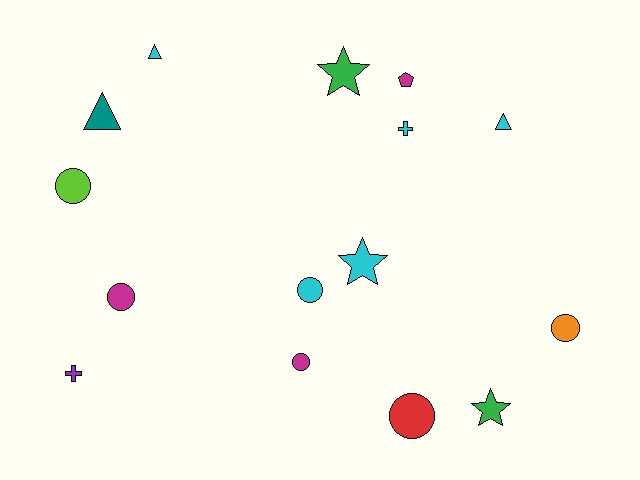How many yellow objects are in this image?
There are no yellow objects.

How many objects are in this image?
There are 15 objects.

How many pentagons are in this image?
There is 1 pentagon.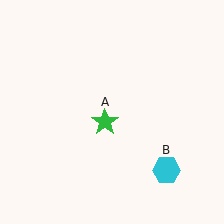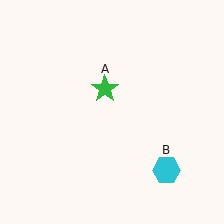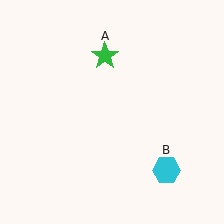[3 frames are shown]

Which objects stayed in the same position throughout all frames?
Cyan hexagon (object B) remained stationary.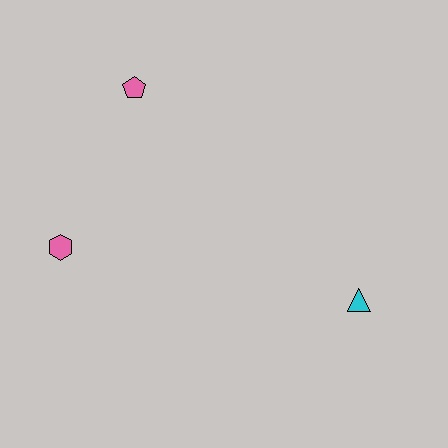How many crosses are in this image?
There are no crosses.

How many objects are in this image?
There are 3 objects.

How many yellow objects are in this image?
There are no yellow objects.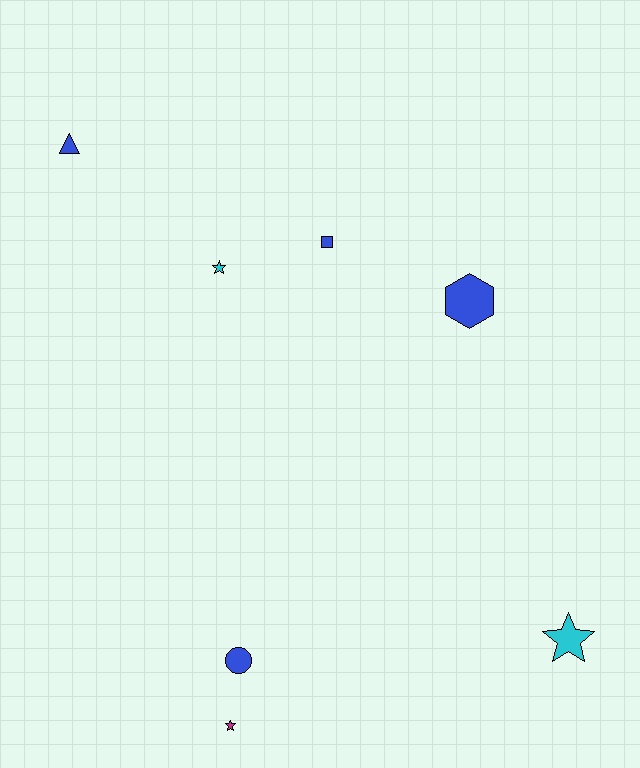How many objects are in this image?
There are 7 objects.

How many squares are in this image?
There is 1 square.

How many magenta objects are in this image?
There is 1 magenta object.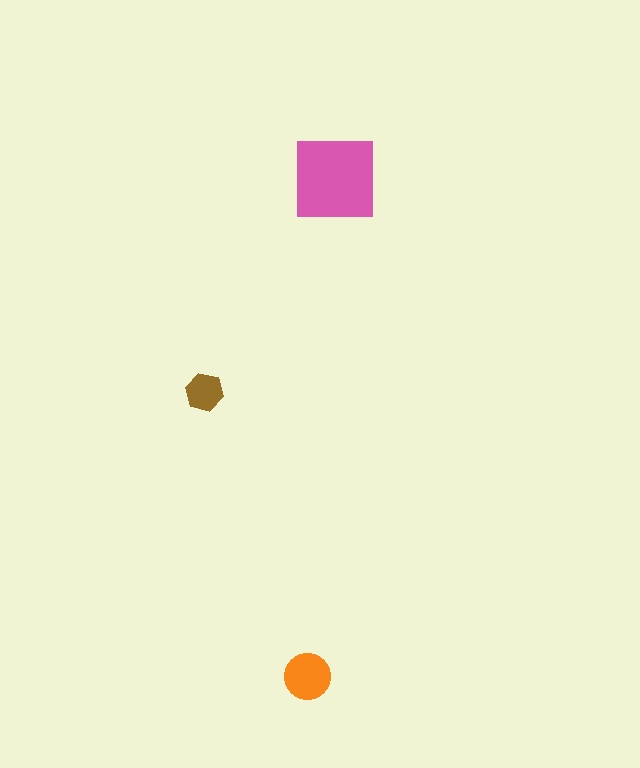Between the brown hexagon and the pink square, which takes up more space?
The pink square.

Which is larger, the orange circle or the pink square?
The pink square.